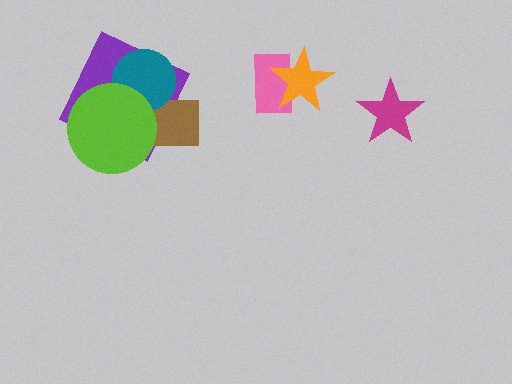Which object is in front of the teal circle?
The lime circle is in front of the teal circle.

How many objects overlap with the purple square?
3 objects overlap with the purple square.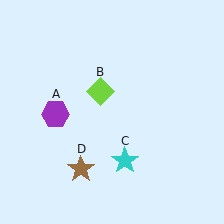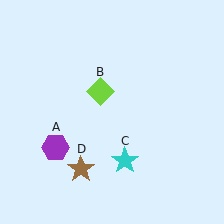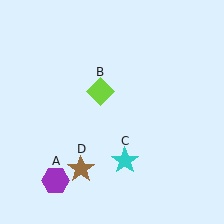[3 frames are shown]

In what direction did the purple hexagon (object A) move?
The purple hexagon (object A) moved down.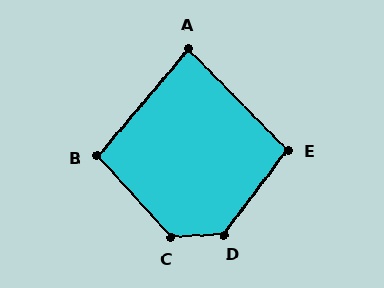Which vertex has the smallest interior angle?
A, at approximately 85 degrees.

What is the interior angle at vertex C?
Approximately 129 degrees (obtuse).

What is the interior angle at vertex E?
Approximately 99 degrees (obtuse).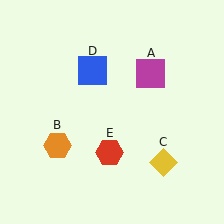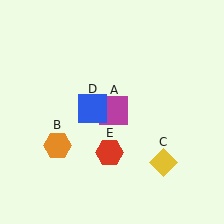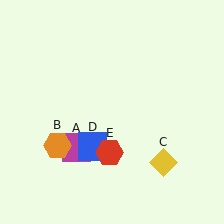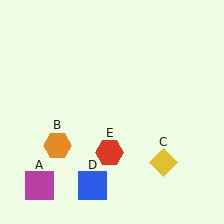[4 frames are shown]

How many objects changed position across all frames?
2 objects changed position: magenta square (object A), blue square (object D).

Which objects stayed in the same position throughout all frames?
Orange hexagon (object B) and yellow diamond (object C) and red hexagon (object E) remained stationary.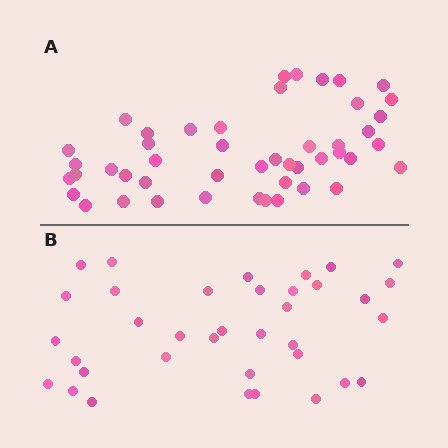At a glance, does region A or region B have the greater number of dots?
Region A (the top region) has more dots.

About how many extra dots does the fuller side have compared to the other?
Region A has roughly 12 or so more dots than region B.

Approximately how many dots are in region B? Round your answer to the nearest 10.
About 40 dots. (The exact count is 36, which rounds to 40.)